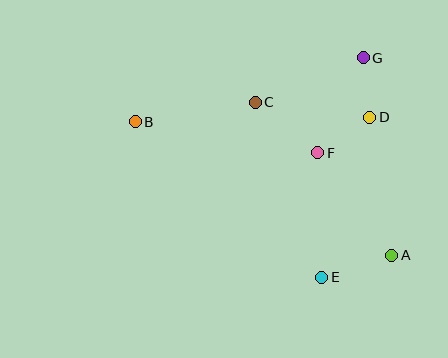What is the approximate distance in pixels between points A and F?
The distance between A and F is approximately 126 pixels.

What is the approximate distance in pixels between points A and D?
The distance between A and D is approximately 140 pixels.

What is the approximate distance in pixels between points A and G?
The distance between A and G is approximately 199 pixels.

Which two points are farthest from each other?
Points A and B are farthest from each other.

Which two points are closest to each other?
Points D and G are closest to each other.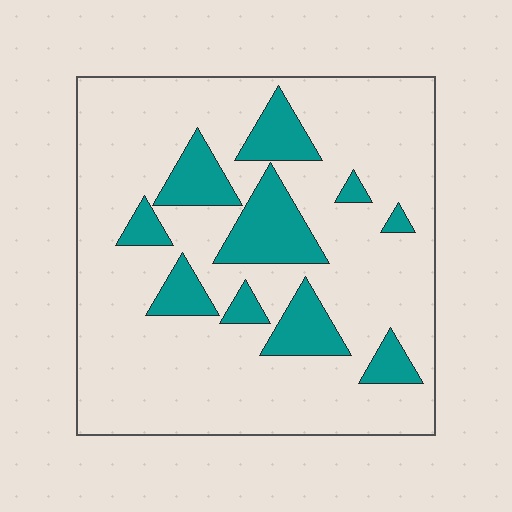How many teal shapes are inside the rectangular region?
10.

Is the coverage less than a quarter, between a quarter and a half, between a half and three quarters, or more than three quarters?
Less than a quarter.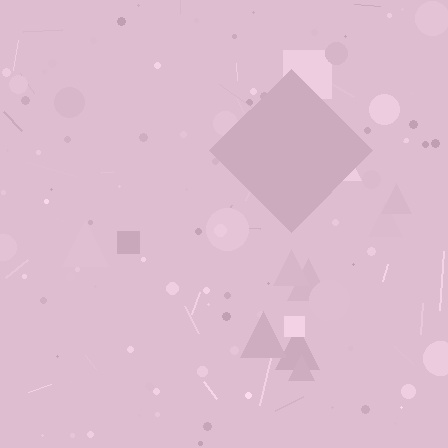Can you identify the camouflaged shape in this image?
The camouflaged shape is a diamond.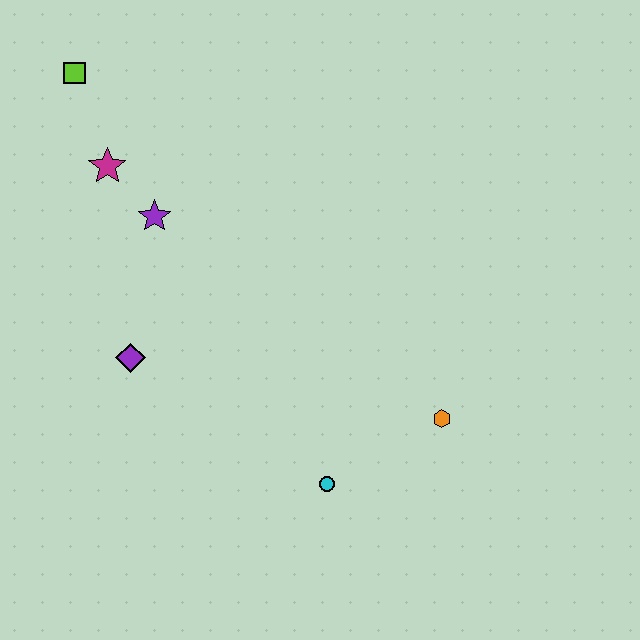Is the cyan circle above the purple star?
No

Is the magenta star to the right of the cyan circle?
No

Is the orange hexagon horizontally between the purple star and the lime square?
No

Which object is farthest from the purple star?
The orange hexagon is farthest from the purple star.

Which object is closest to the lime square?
The magenta star is closest to the lime square.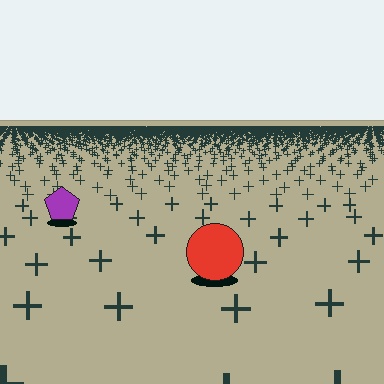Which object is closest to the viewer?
The red circle is closest. The texture marks near it are larger and more spread out.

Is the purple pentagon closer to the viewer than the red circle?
No. The red circle is closer — you can tell from the texture gradient: the ground texture is coarser near it.